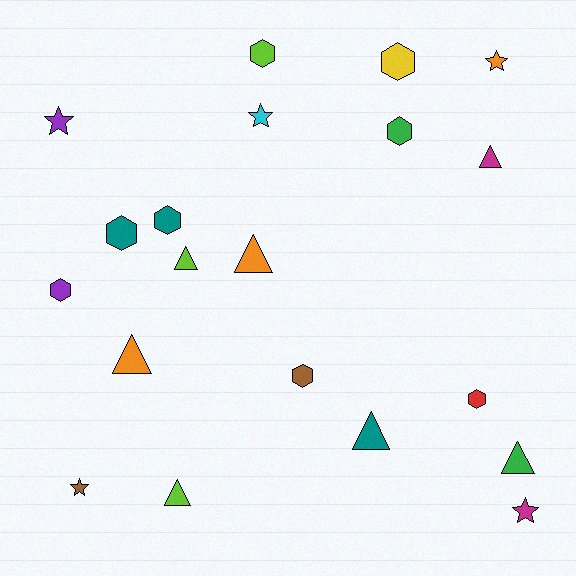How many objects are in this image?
There are 20 objects.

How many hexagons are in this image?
There are 8 hexagons.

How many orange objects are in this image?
There are 3 orange objects.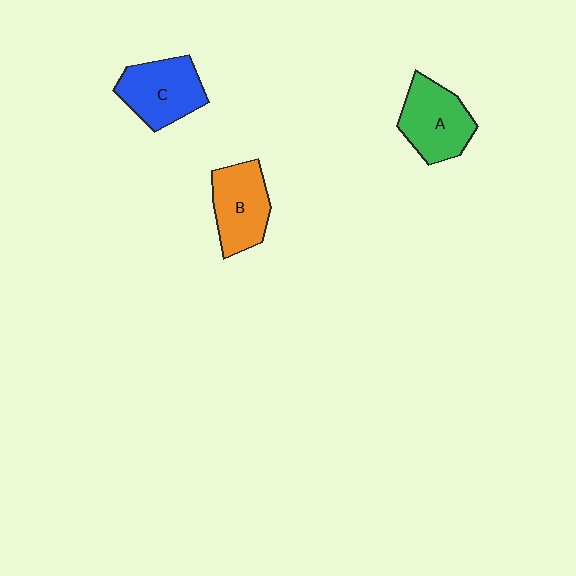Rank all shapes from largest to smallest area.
From largest to smallest: C (blue), A (green), B (orange).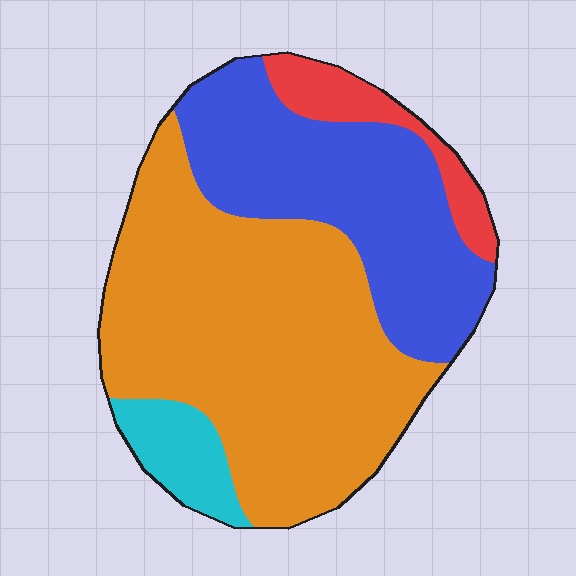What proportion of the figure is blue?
Blue covers 31% of the figure.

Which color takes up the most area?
Orange, at roughly 55%.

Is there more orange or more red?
Orange.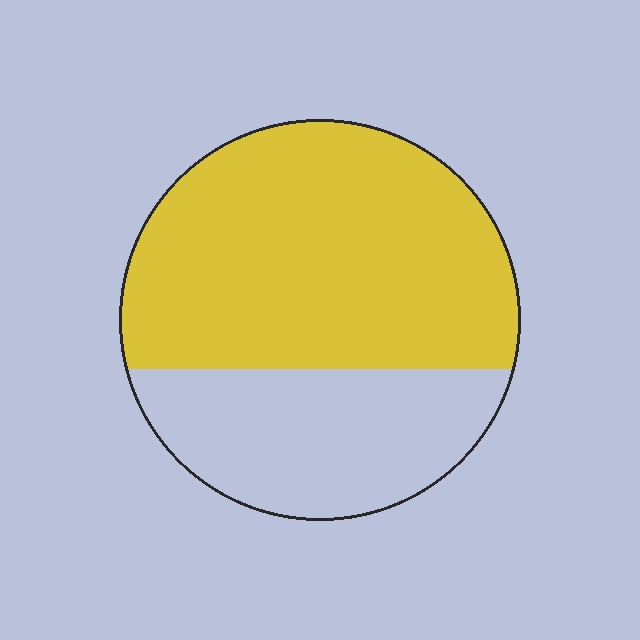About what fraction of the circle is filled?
About two thirds (2/3).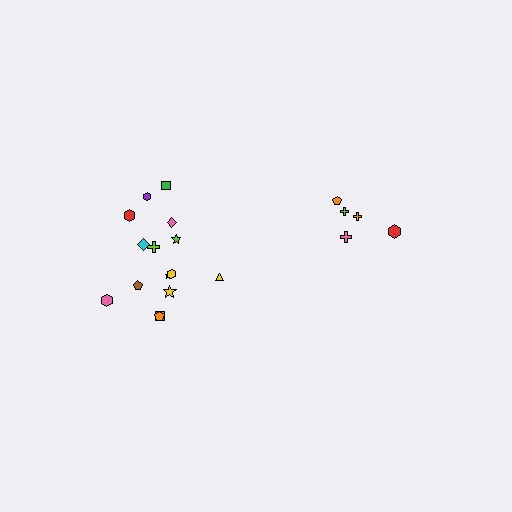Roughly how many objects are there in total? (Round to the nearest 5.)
Roughly 20 objects in total.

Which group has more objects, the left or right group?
The left group.